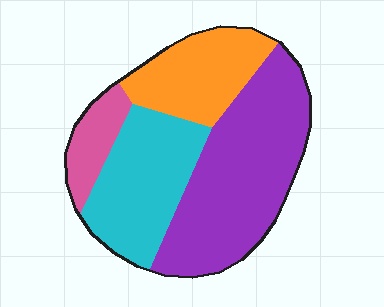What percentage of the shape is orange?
Orange covers roughly 20% of the shape.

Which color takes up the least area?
Pink, at roughly 10%.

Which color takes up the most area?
Purple, at roughly 45%.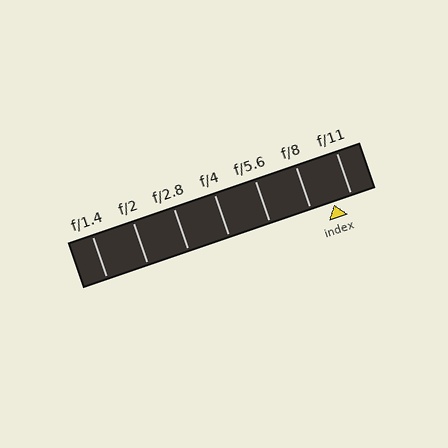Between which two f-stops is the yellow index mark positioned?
The index mark is between f/8 and f/11.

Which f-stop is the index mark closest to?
The index mark is closest to f/11.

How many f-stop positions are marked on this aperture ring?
There are 7 f-stop positions marked.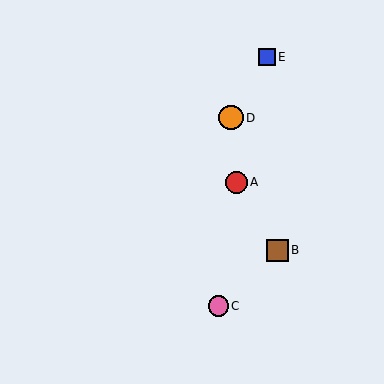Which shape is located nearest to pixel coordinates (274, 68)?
The blue square (labeled E) at (267, 57) is nearest to that location.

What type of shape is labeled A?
Shape A is a red circle.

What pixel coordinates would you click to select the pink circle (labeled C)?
Click at (218, 306) to select the pink circle C.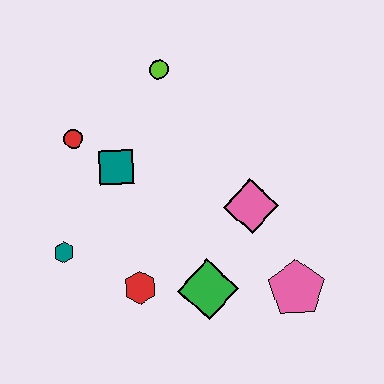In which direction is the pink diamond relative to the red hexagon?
The pink diamond is to the right of the red hexagon.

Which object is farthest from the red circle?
The pink pentagon is farthest from the red circle.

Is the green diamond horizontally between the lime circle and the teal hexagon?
No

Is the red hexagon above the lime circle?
No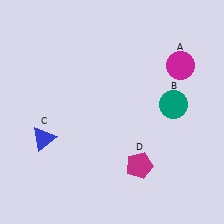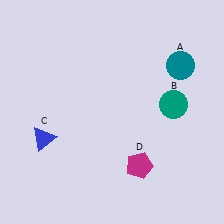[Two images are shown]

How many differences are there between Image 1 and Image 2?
There is 1 difference between the two images.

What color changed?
The circle (A) changed from magenta in Image 1 to teal in Image 2.